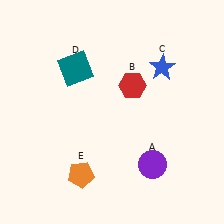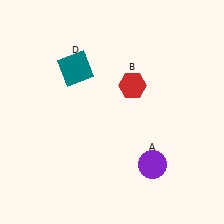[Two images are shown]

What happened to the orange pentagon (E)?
The orange pentagon (E) was removed in Image 2. It was in the bottom-left area of Image 1.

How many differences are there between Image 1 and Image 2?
There are 2 differences between the two images.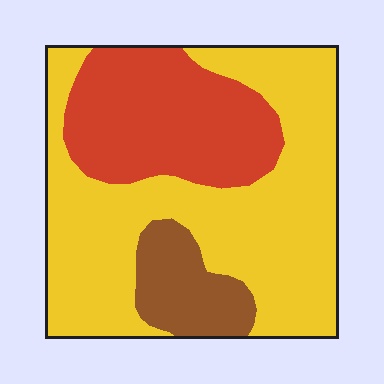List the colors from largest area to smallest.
From largest to smallest: yellow, red, brown.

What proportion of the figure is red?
Red takes up between a sixth and a third of the figure.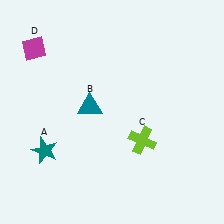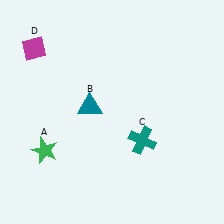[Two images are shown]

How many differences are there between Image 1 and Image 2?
There are 2 differences between the two images.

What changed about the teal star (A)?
In Image 1, A is teal. In Image 2, it changed to green.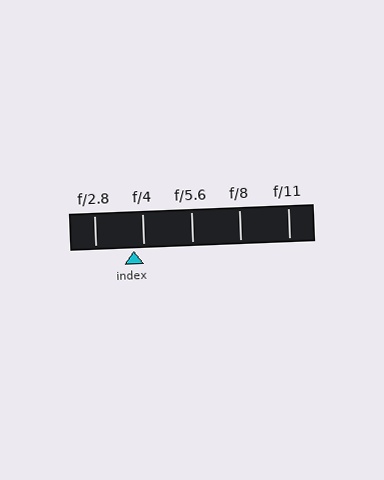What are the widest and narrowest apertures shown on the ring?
The widest aperture shown is f/2.8 and the narrowest is f/11.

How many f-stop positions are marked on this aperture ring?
There are 5 f-stop positions marked.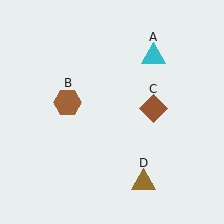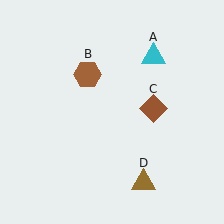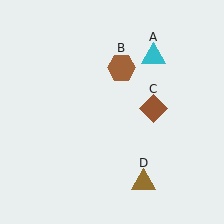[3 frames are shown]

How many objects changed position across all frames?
1 object changed position: brown hexagon (object B).